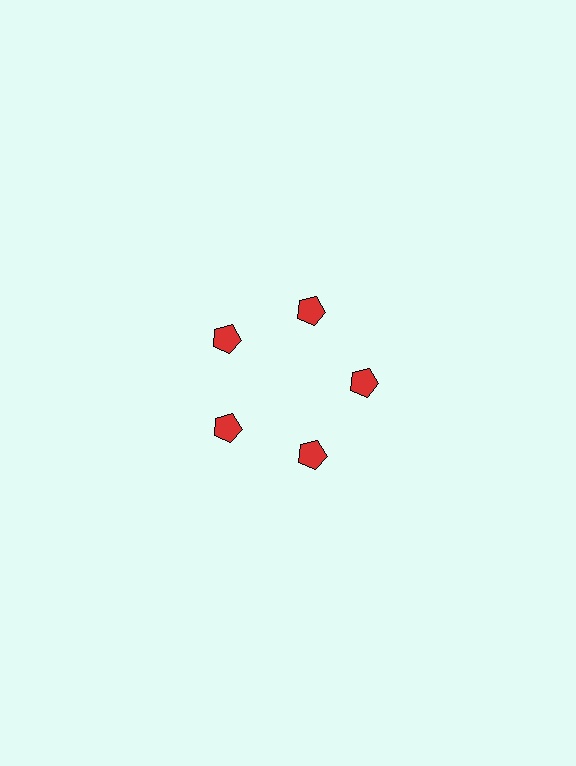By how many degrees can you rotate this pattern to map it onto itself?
The pattern maps onto itself every 72 degrees of rotation.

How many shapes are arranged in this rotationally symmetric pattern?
There are 5 shapes, arranged in 5 groups of 1.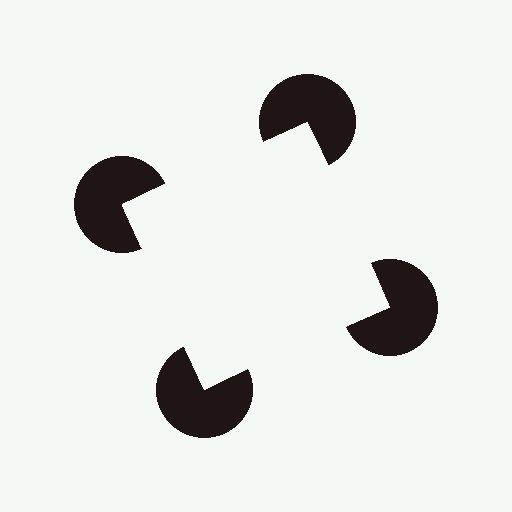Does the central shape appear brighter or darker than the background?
It typically appears slightly brighter than the background, even though no actual brightness change is drawn.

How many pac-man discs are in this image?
There are 4 — one at each vertex of the illusory square.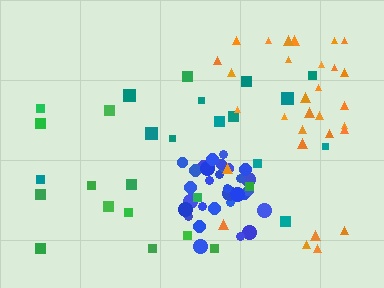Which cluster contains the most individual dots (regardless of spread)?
Blue (32).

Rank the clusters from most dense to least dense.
blue, orange, green, teal.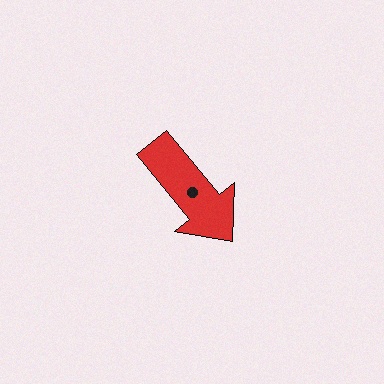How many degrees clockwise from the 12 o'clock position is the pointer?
Approximately 141 degrees.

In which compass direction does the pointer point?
Southeast.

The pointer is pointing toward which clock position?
Roughly 5 o'clock.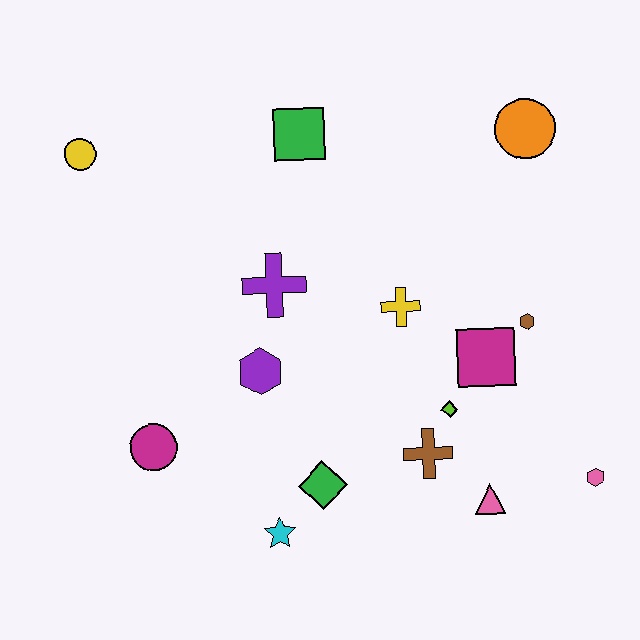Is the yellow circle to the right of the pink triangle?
No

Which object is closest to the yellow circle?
The green square is closest to the yellow circle.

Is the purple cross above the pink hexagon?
Yes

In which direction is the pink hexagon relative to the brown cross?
The pink hexagon is to the right of the brown cross.